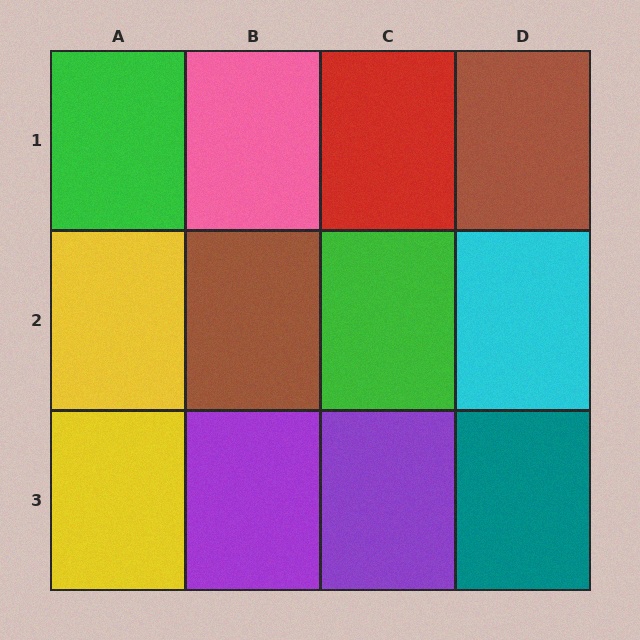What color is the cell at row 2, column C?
Green.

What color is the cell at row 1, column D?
Brown.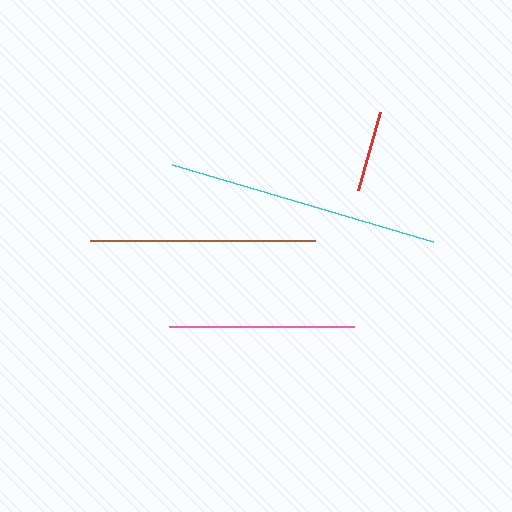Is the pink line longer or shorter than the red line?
The pink line is longer than the red line.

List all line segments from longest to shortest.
From longest to shortest: cyan, brown, pink, red.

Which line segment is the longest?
The cyan line is the longest at approximately 272 pixels.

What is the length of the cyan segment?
The cyan segment is approximately 272 pixels long.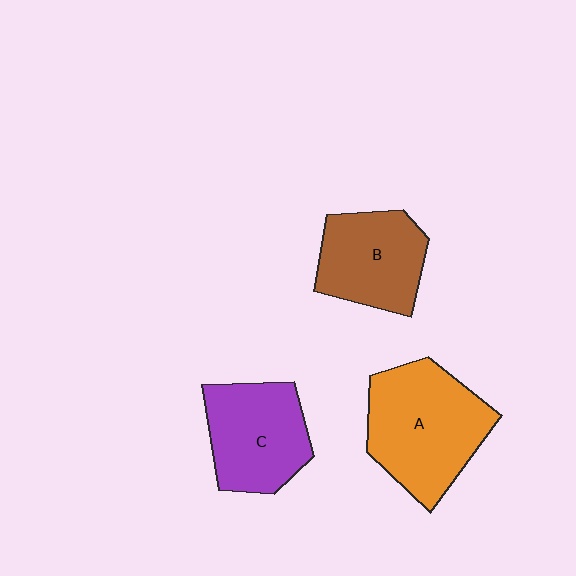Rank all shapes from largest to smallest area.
From largest to smallest: A (orange), C (purple), B (brown).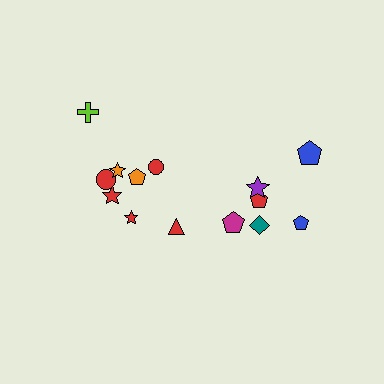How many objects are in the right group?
There are 6 objects.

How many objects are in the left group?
There are 8 objects.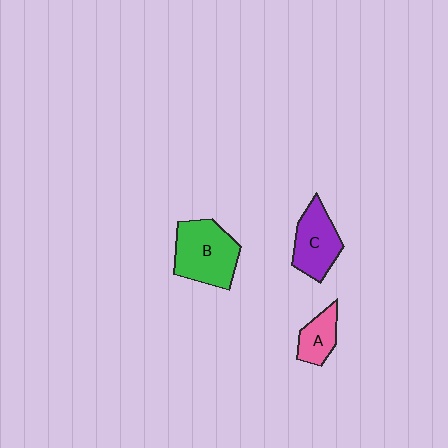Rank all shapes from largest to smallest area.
From largest to smallest: B (green), C (purple), A (pink).